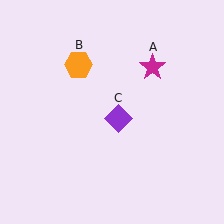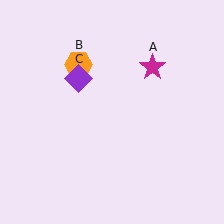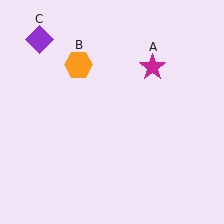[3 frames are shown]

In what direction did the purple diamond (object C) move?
The purple diamond (object C) moved up and to the left.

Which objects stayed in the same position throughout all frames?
Magenta star (object A) and orange hexagon (object B) remained stationary.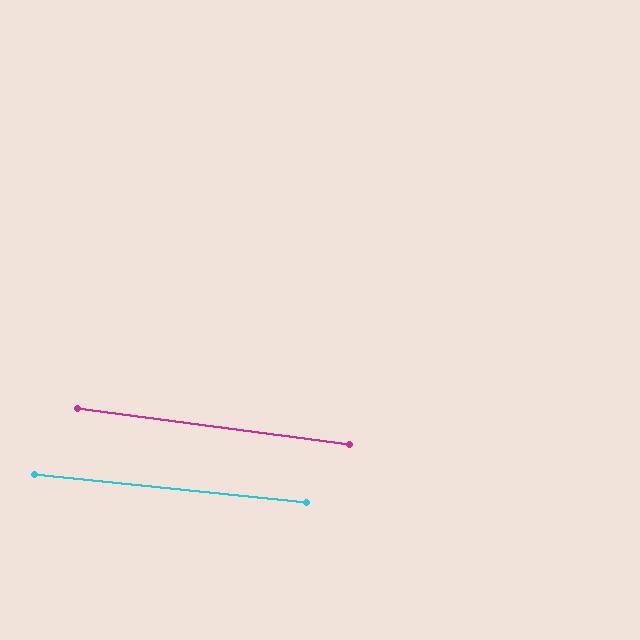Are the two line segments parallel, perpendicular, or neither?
Parallel — their directions differ by only 1.7°.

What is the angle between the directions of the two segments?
Approximately 2 degrees.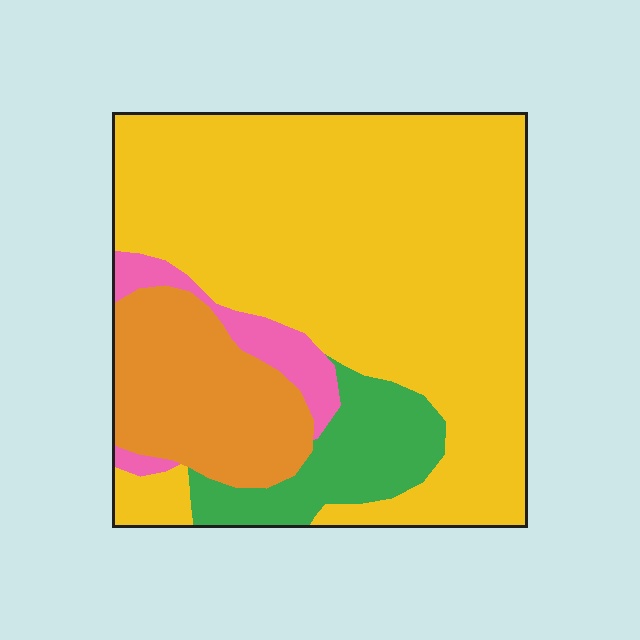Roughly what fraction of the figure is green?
Green takes up about one tenth (1/10) of the figure.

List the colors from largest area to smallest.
From largest to smallest: yellow, orange, green, pink.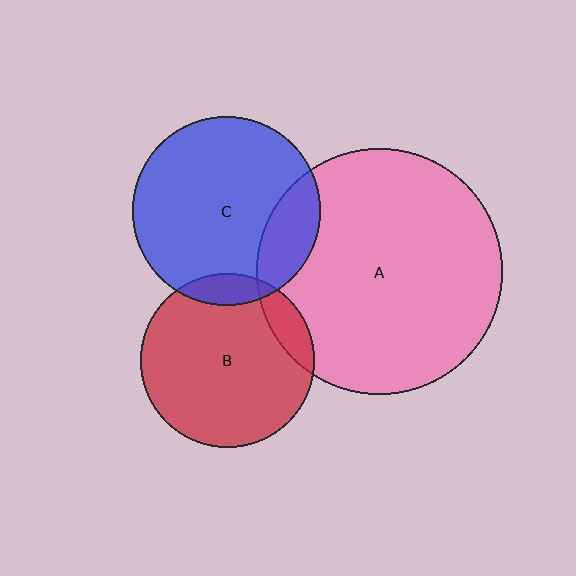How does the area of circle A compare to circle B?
Approximately 2.0 times.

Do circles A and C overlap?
Yes.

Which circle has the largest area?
Circle A (pink).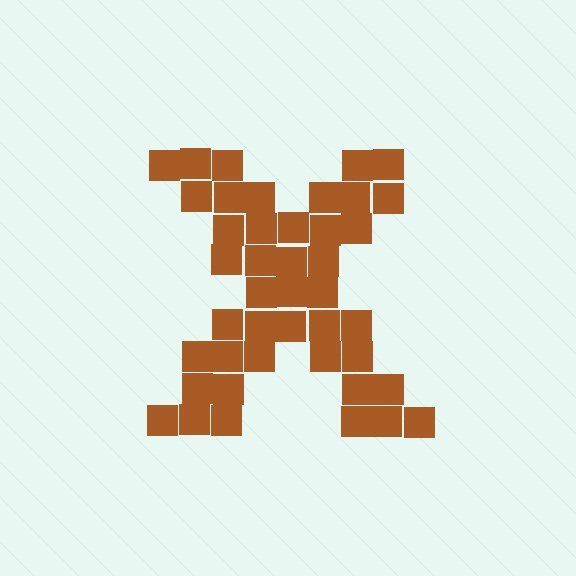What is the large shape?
The large shape is the letter X.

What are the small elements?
The small elements are squares.